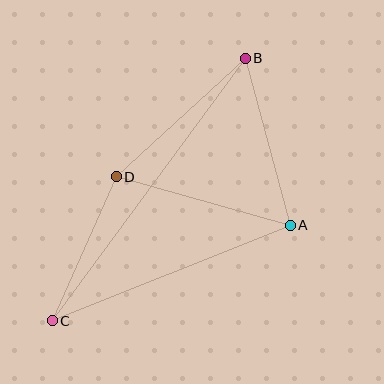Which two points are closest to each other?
Points C and D are closest to each other.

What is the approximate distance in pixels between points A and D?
The distance between A and D is approximately 181 pixels.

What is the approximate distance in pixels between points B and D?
The distance between B and D is approximately 175 pixels.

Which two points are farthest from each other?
Points B and C are farthest from each other.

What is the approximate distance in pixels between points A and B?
The distance between A and B is approximately 173 pixels.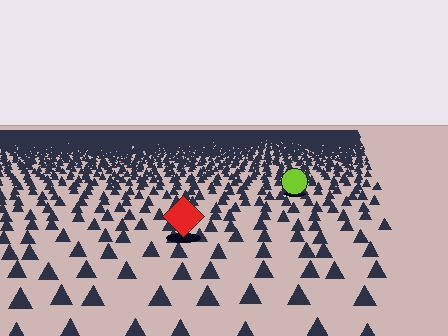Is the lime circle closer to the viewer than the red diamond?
No. The red diamond is closer — you can tell from the texture gradient: the ground texture is coarser near it.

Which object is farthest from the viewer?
The lime circle is farthest from the viewer. It appears smaller and the ground texture around it is denser.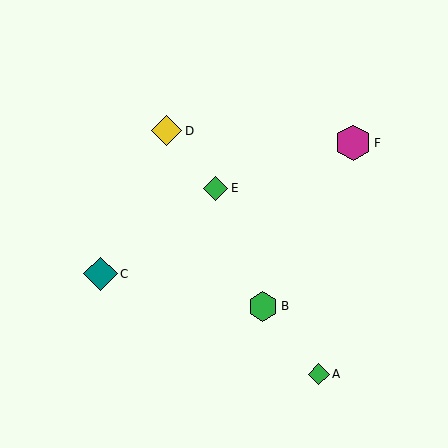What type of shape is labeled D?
Shape D is a yellow diamond.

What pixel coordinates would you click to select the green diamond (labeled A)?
Click at (319, 374) to select the green diamond A.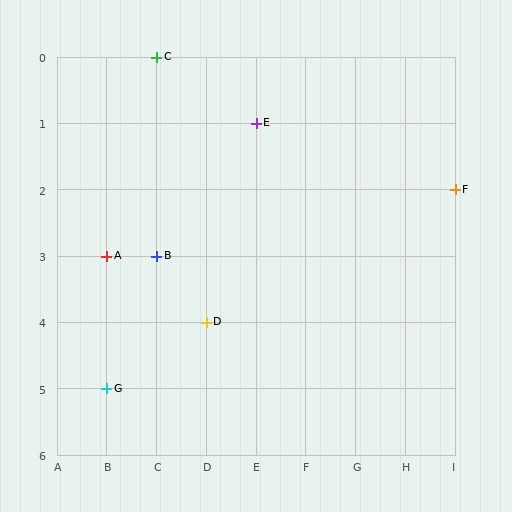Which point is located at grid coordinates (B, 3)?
Point A is at (B, 3).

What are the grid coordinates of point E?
Point E is at grid coordinates (E, 1).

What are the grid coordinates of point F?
Point F is at grid coordinates (I, 2).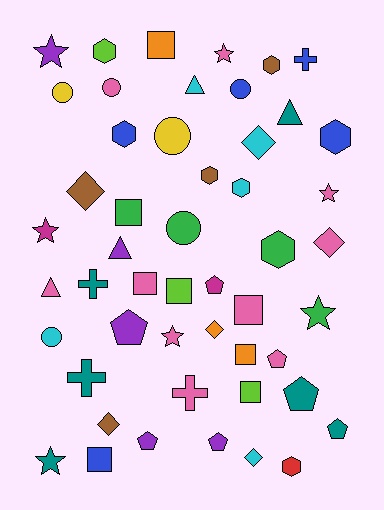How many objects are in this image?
There are 50 objects.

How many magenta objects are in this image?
There are 2 magenta objects.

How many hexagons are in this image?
There are 8 hexagons.